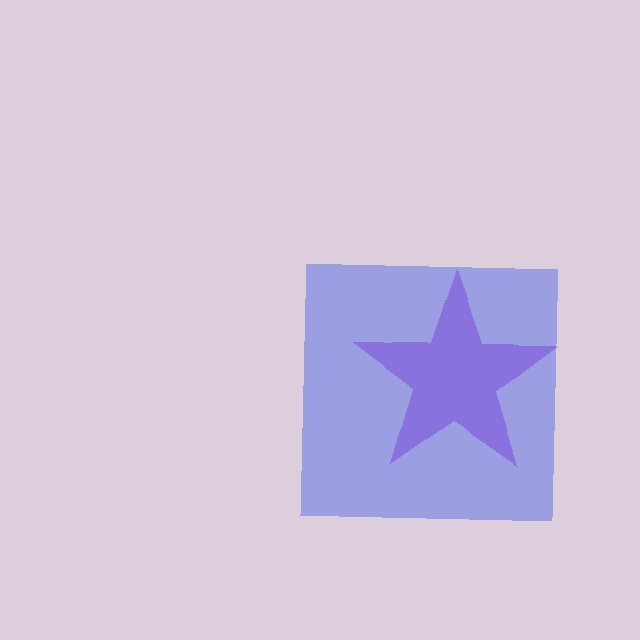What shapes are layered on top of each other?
The layered shapes are: a purple star, a blue square.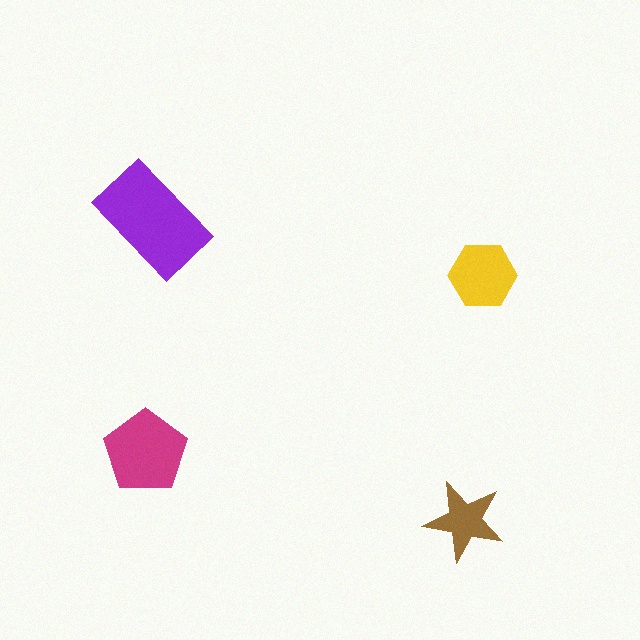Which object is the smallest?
The brown star.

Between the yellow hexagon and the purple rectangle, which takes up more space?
The purple rectangle.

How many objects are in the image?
There are 4 objects in the image.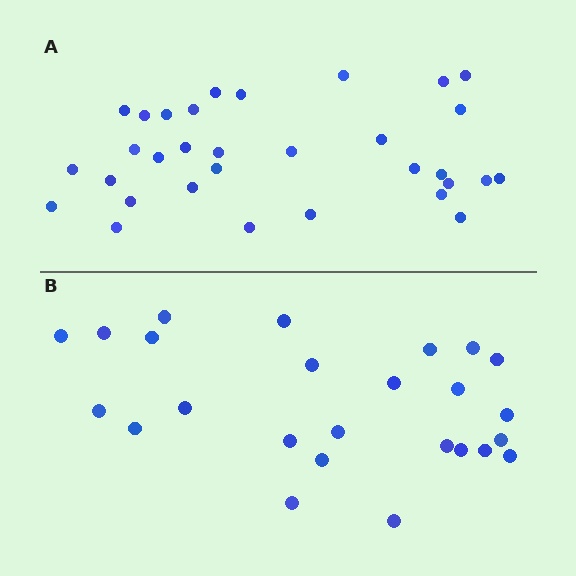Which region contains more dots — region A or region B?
Region A (the top region) has more dots.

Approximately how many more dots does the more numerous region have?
Region A has roughly 8 or so more dots than region B.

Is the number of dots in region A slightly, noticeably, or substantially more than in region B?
Region A has noticeably more, but not dramatically so. The ratio is roughly 1.3 to 1.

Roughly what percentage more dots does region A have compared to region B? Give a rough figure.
About 30% more.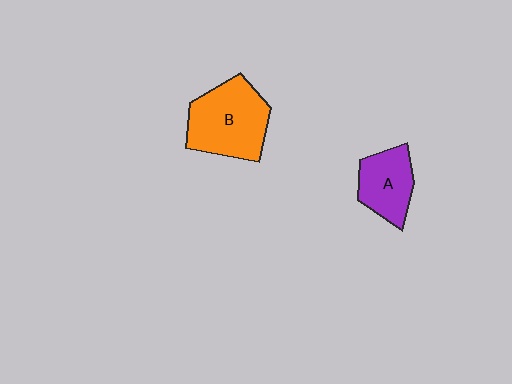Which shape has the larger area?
Shape B (orange).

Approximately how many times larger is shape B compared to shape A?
Approximately 1.5 times.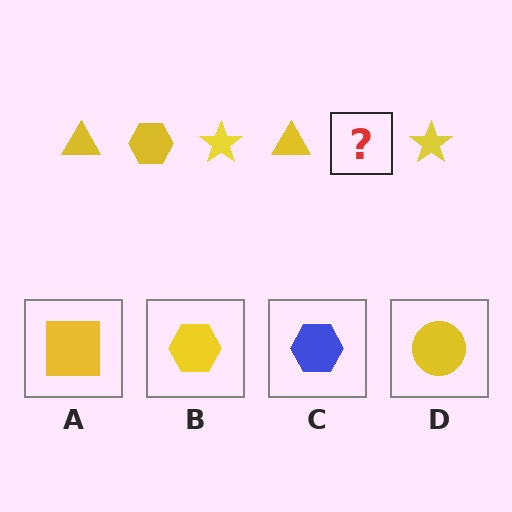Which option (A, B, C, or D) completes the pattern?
B.